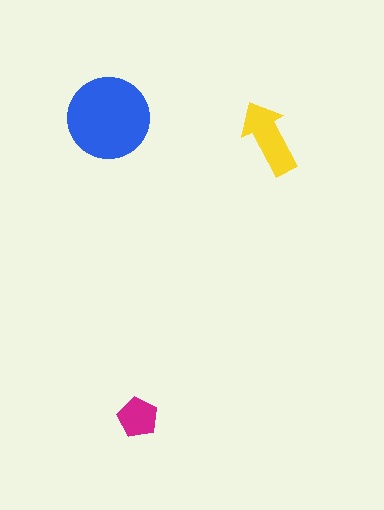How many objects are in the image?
There are 3 objects in the image.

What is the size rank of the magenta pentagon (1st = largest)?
3rd.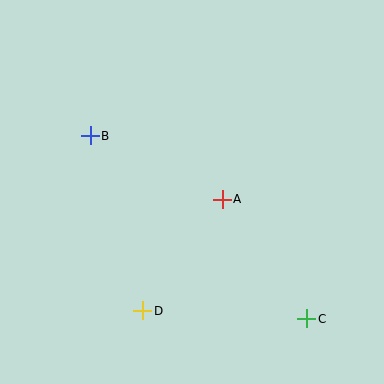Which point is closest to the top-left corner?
Point B is closest to the top-left corner.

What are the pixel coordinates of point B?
Point B is at (90, 136).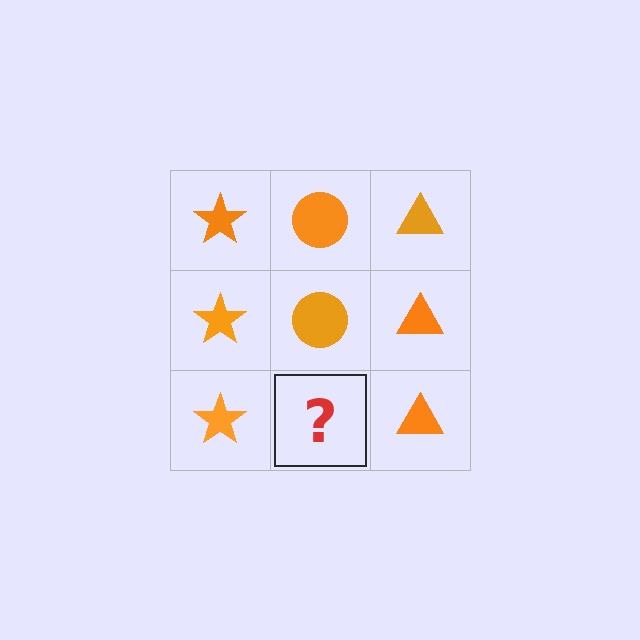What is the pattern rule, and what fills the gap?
The rule is that each column has a consistent shape. The gap should be filled with an orange circle.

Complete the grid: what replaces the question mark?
The question mark should be replaced with an orange circle.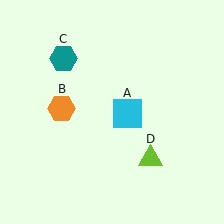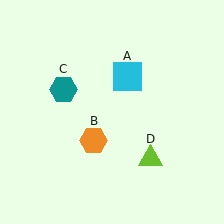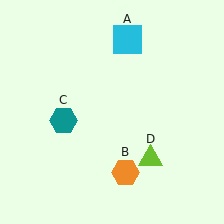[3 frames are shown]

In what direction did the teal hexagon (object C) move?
The teal hexagon (object C) moved down.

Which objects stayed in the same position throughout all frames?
Lime triangle (object D) remained stationary.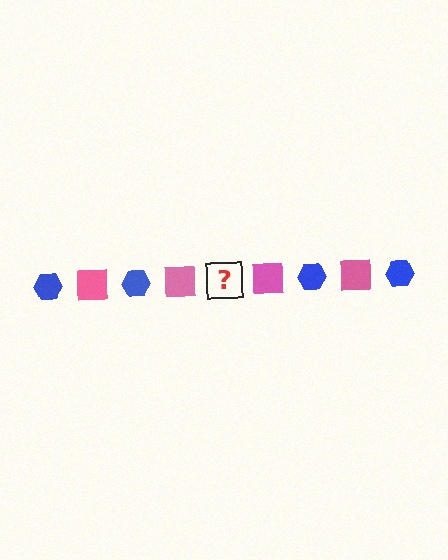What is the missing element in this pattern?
The missing element is a blue hexagon.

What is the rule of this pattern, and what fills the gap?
The rule is that the pattern alternates between blue hexagon and pink square. The gap should be filled with a blue hexagon.